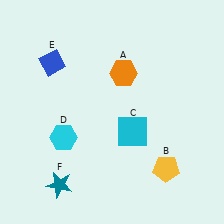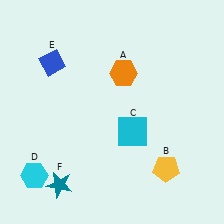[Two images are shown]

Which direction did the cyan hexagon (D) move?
The cyan hexagon (D) moved down.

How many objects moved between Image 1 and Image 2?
1 object moved between the two images.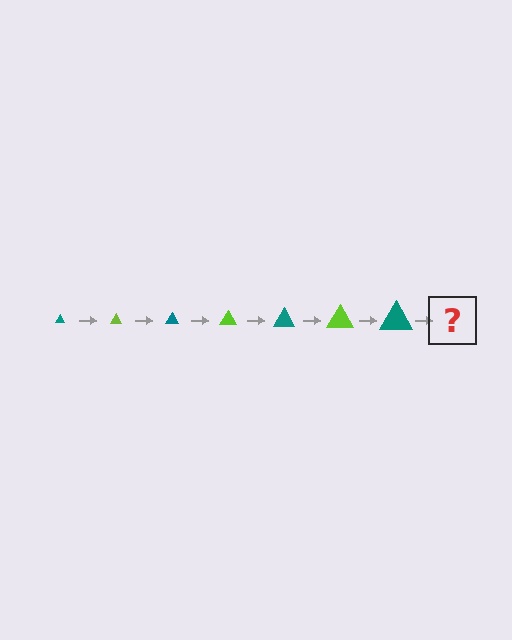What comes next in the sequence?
The next element should be a lime triangle, larger than the previous one.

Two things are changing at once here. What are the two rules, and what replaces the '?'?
The two rules are that the triangle grows larger each step and the color cycles through teal and lime. The '?' should be a lime triangle, larger than the previous one.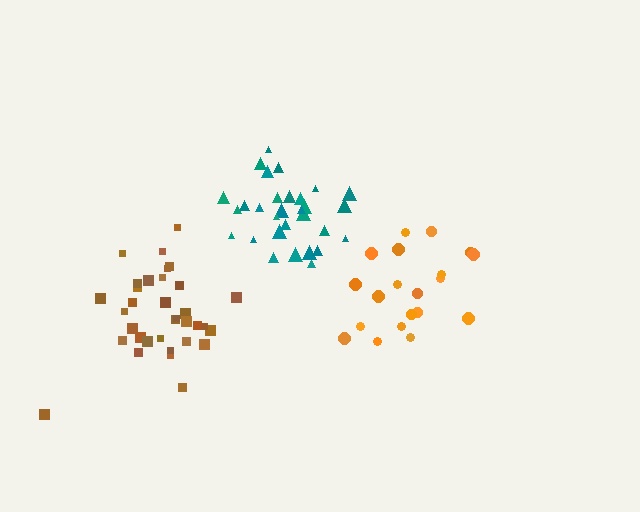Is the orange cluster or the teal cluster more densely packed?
Teal.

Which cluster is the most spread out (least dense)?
Orange.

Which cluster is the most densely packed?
Teal.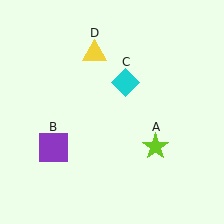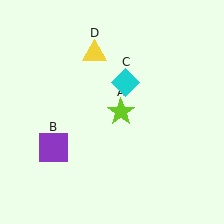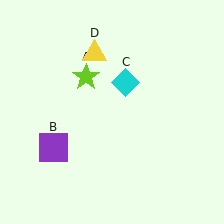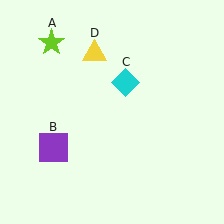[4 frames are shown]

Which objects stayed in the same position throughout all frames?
Purple square (object B) and cyan diamond (object C) and yellow triangle (object D) remained stationary.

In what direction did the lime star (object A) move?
The lime star (object A) moved up and to the left.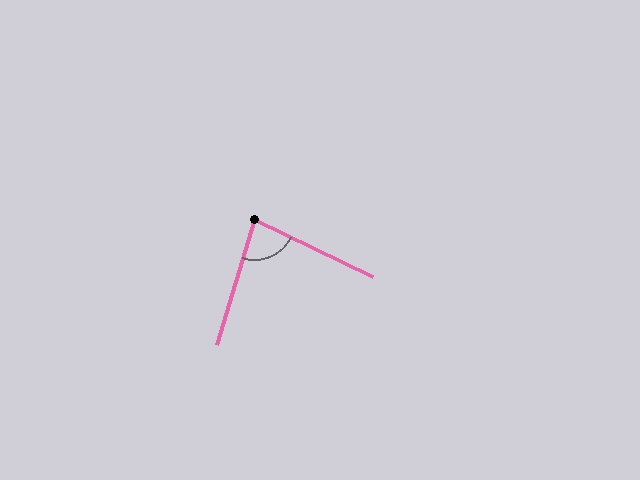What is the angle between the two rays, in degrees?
Approximately 81 degrees.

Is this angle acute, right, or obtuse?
It is acute.